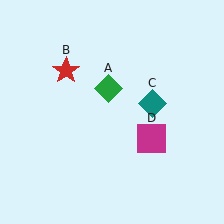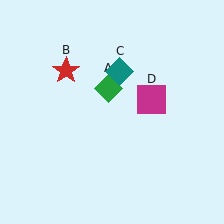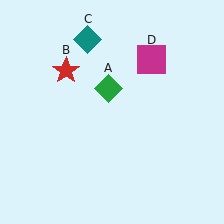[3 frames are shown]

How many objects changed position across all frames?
2 objects changed position: teal diamond (object C), magenta square (object D).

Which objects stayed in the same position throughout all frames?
Green diamond (object A) and red star (object B) remained stationary.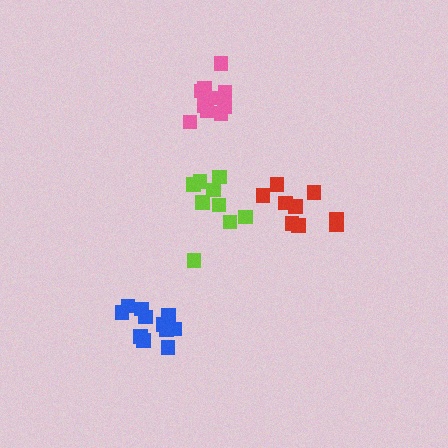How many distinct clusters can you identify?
There are 4 distinct clusters.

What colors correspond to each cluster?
The clusters are colored: pink, blue, red, lime.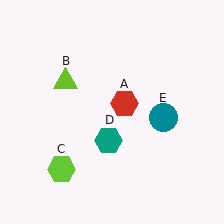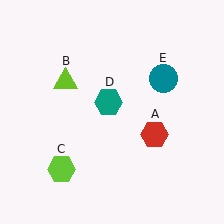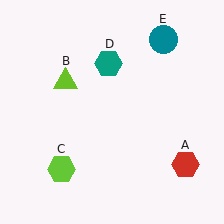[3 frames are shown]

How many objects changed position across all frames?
3 objects changed position: red hexagon (object A), teal hexagon (object D), teal circle (object E).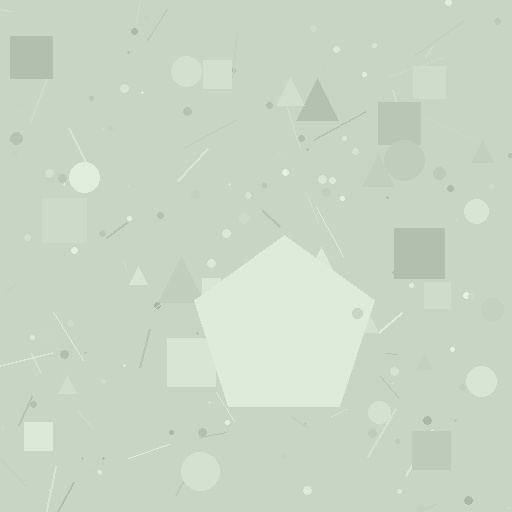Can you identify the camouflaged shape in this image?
The camouflaged shape is a pentagon.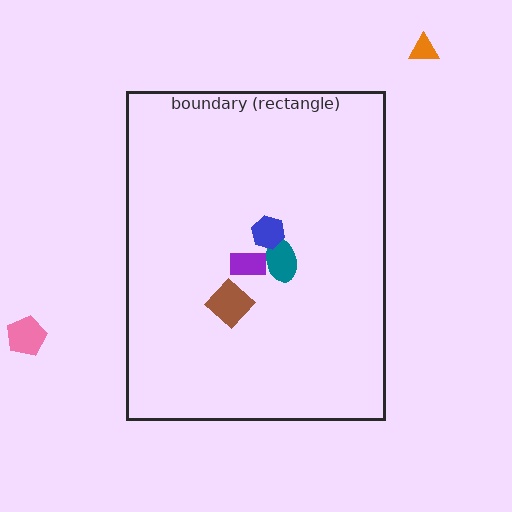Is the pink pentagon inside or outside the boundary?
Outside.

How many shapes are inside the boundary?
4 inside, 2 outside.